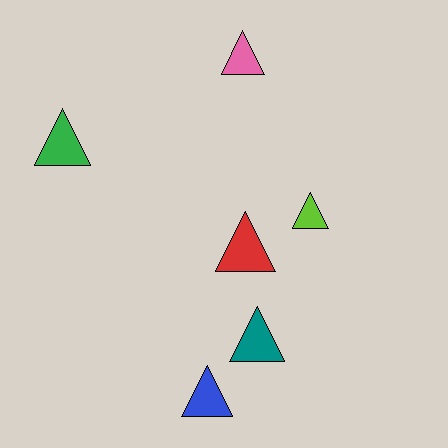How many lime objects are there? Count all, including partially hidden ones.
There is 1 lime object.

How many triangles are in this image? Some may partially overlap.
There are 6 triangles.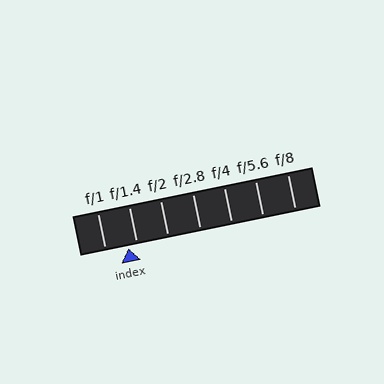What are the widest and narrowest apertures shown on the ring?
The widest aperture shown is f/1 and the narrowest is f/8.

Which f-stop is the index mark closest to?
The index mark is closest to f/1.4.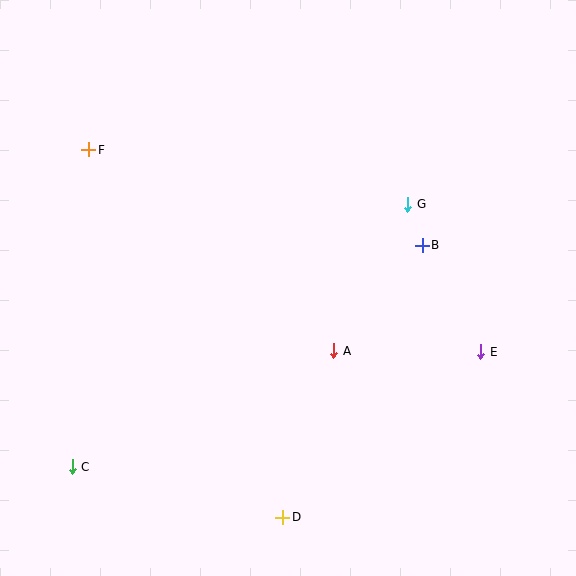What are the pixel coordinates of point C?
Point C is at (72, 467).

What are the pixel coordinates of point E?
Point E is at (481, 352).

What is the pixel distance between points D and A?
The distance between D and A is 174 pixels.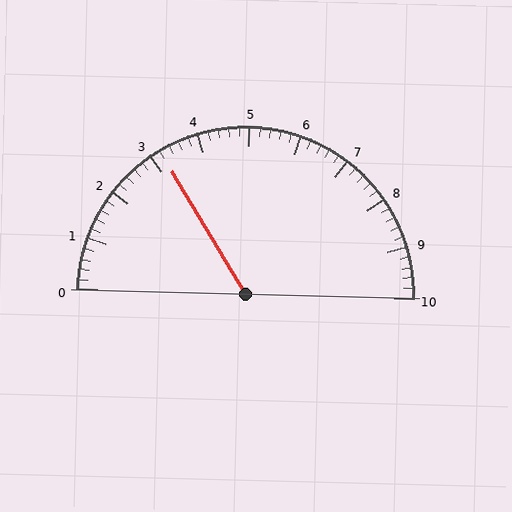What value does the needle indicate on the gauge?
The needle indicates approximately 3.2.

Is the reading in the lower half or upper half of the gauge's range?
The reading is in the lower half of the range (0 to 10).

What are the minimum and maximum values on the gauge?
The gauge ranges from 0 to 10.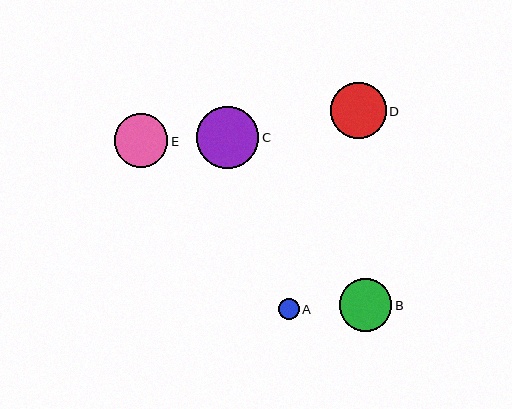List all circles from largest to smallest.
From largest to smallest: C, D, E, B, A.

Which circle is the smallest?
Circle A is the smallest with a size of approximately 21 pixels.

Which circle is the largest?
Circle C is the largest with a size of approximately 62 pixels.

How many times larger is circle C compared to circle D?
Circle C is approximately 1.1 times the size of circle D.